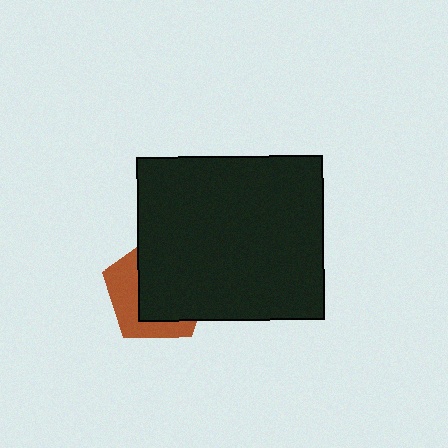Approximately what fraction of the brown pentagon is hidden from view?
Roughly 62% of the brown pentagon is hidden behind the black rectangle.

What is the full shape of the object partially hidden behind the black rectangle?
The partially hidden object is a brown pentagon.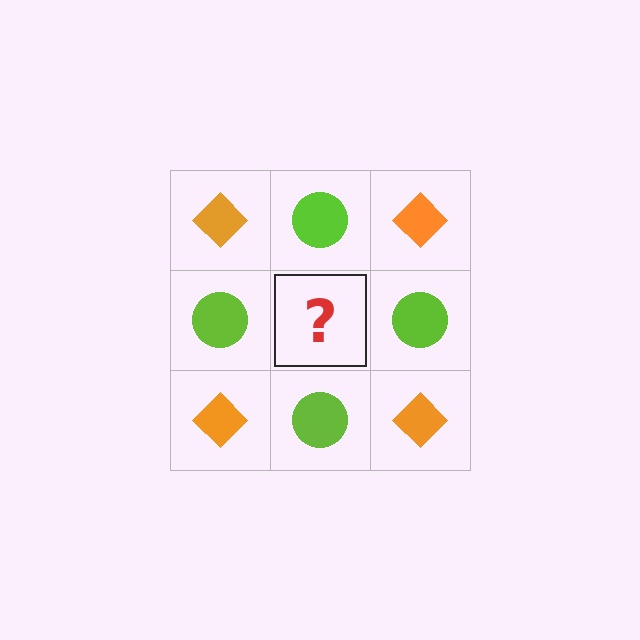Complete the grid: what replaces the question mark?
The question mark should be replaced with an orange diamond.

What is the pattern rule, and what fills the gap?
The rule is that it alternates orange diamond and lime circle in a checkerboard pattern. The gap should be filled with an orange diamond.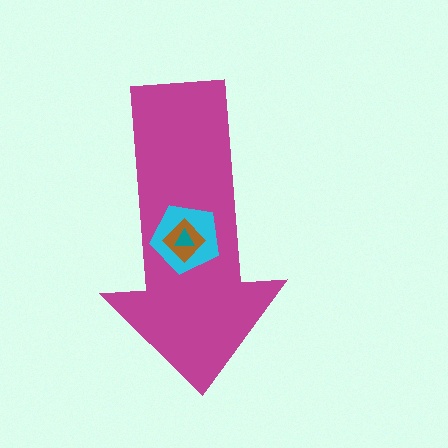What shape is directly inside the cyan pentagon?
The brown diamond.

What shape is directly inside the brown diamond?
The teal triangle.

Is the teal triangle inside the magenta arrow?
Yes.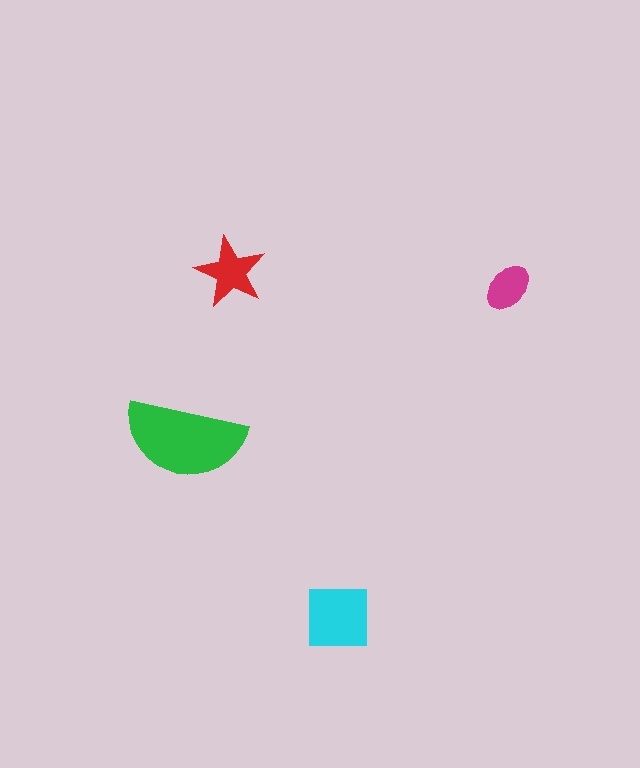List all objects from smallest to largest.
The magenta ellipse, the red star, the cyan square, the green semicircle.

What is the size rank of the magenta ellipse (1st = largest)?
4th.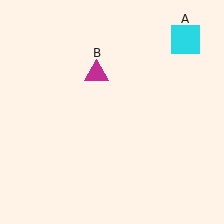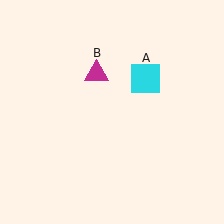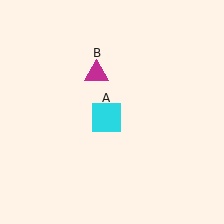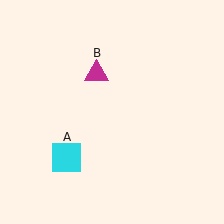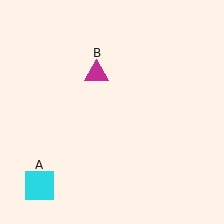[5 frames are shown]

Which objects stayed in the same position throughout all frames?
Magenta triangle (object B) remained stationary.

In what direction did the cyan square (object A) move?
The cyan square (object A) moved down and to the left.